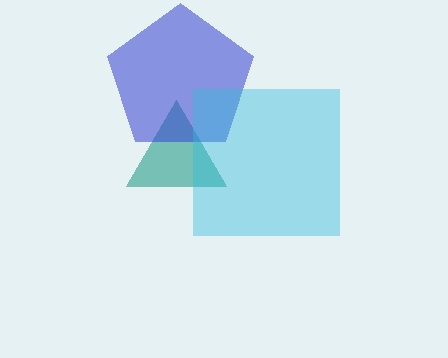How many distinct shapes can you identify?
There are 3 distinct shapes: a teal triangle, a blue pentagon, a cyan square.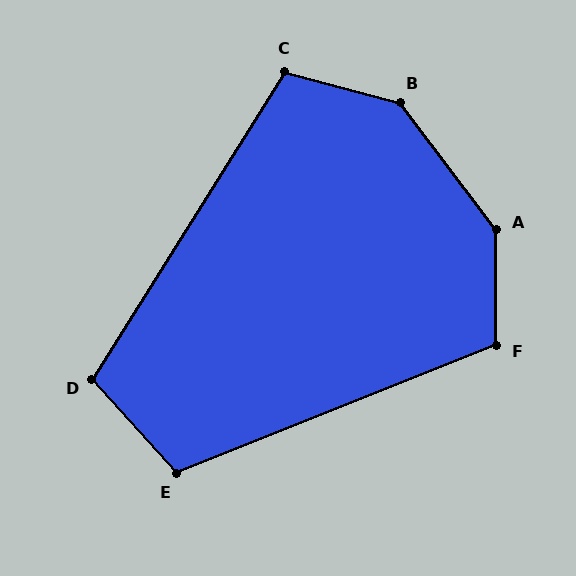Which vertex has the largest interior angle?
A, at approximately 143 degrees.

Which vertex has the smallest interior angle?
D, at approximately 106 degrees.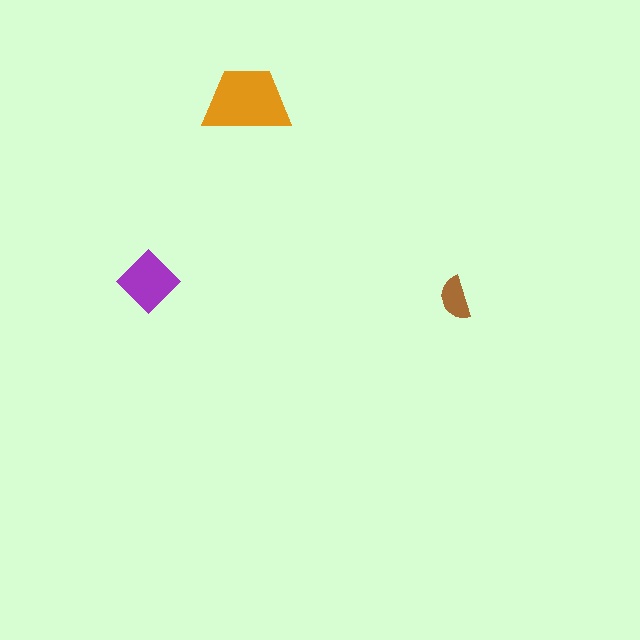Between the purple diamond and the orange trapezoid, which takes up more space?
The orange trapezoid.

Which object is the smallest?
The brown semicircle.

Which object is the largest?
The orange trapezoid.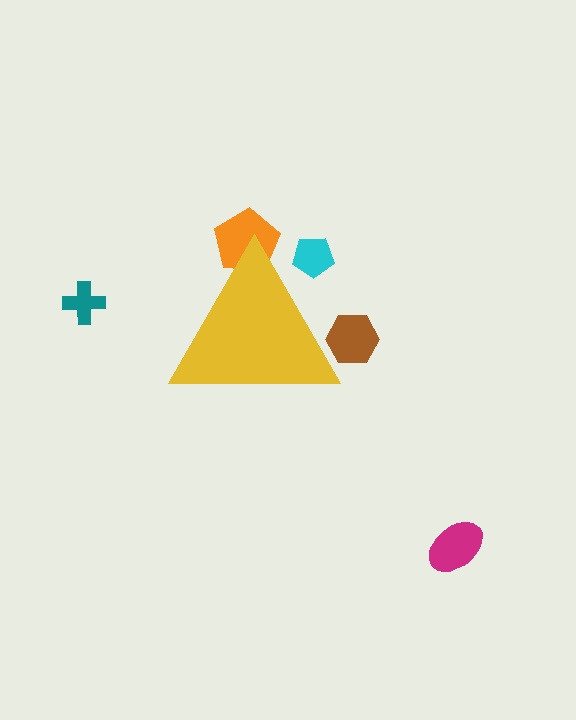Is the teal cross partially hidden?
No, the teal cross is fully visible.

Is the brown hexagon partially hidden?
Yes, the brown hexagon is partially hidden behind the yellow triangle.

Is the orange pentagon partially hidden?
Yes, the orange pentagon is partially hidden behind the yellow triangle.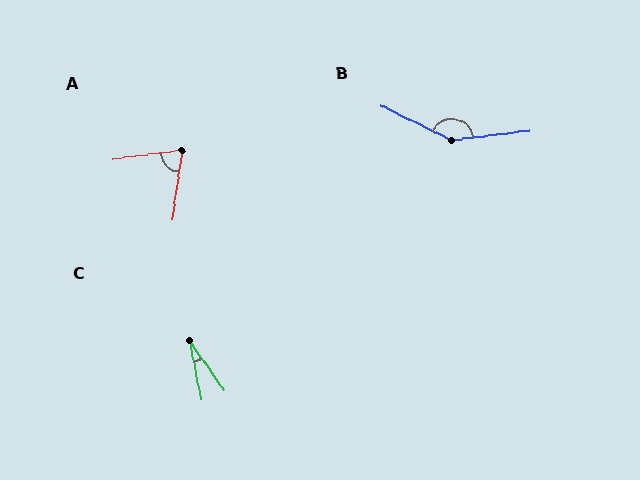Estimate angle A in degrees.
Approximately 75 degrees.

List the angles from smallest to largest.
C (24°), A (75°), B (147°).